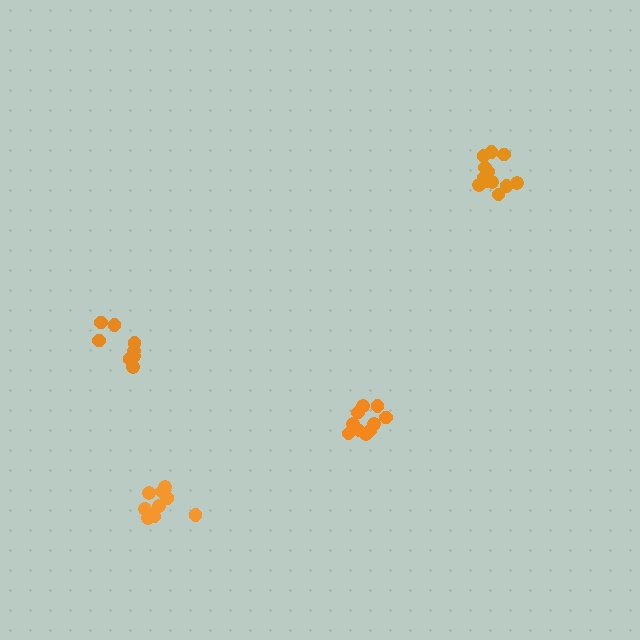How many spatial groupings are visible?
There are 4 spatial groupings.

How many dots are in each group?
Group 1: 12 dots, Group 2: 12 dots, Group 3: 10 dots, Group 4: 8 dots (42 total).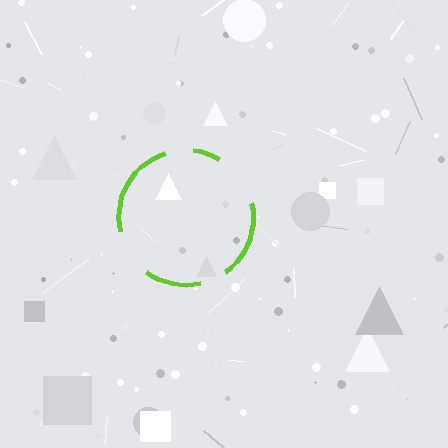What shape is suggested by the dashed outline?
The dashed outline suggests a circle.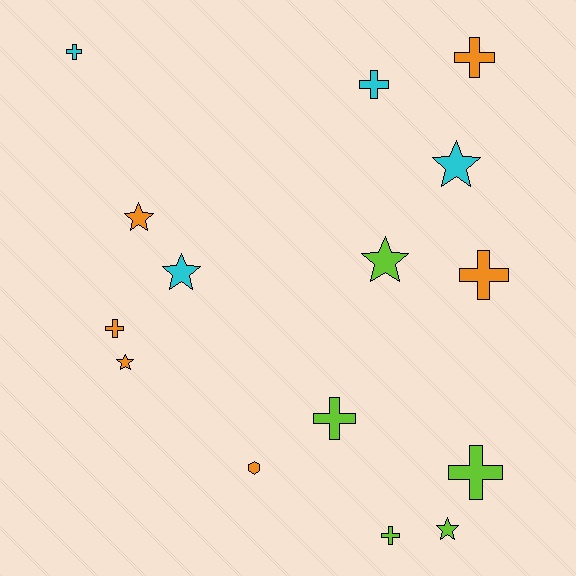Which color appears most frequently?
Orange, with 6 objects.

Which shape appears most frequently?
Cross, with 8 objects.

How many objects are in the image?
There are 15 objects.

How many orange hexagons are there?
There is 1 orange hexagon.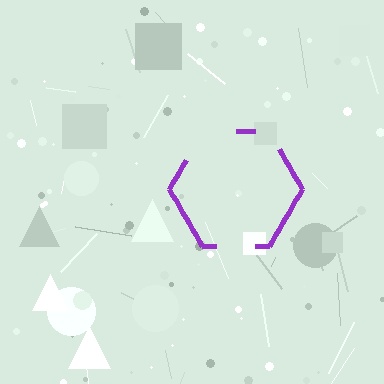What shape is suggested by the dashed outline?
The dashed outline suggests a hexagon.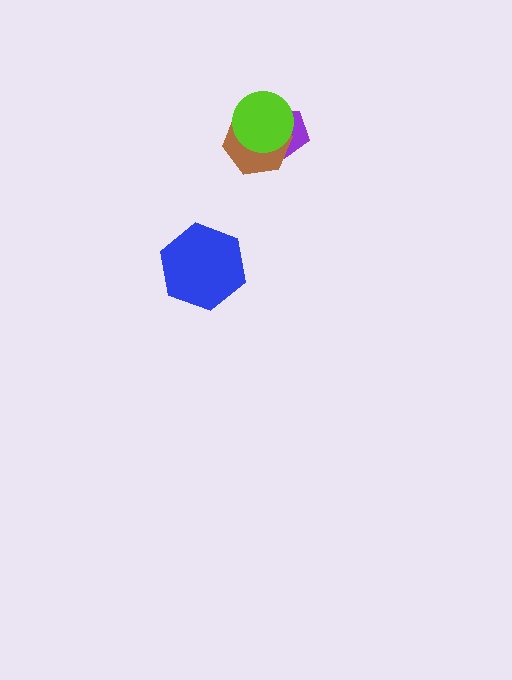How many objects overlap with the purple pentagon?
2 objects overlap with the purple pentagon.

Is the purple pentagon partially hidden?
Yes, it is partially covered by another shape.